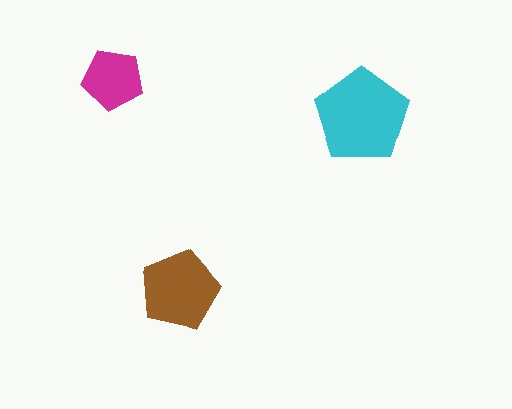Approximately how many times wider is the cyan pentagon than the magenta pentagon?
About 1.5 times wider.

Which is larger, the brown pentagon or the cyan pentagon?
The cyan one.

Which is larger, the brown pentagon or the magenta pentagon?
The brown one.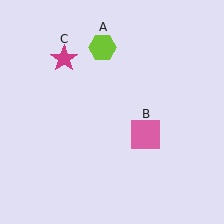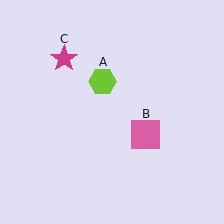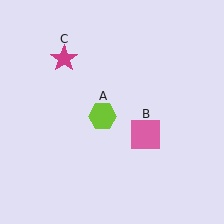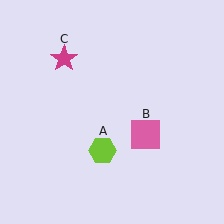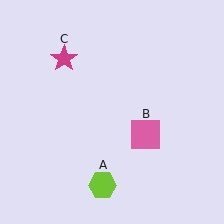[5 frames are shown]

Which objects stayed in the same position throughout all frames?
Pink square (object B) and magenta star (object C) remained stationary.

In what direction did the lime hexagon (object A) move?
The lime hexagon (object A) moved down.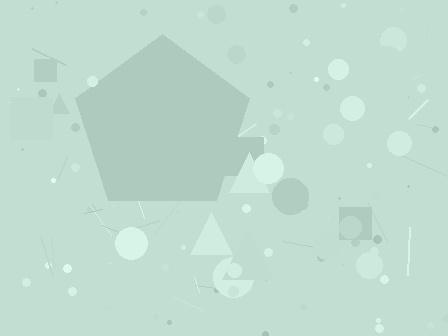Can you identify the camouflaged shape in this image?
The camouflaged shape is a pentagon.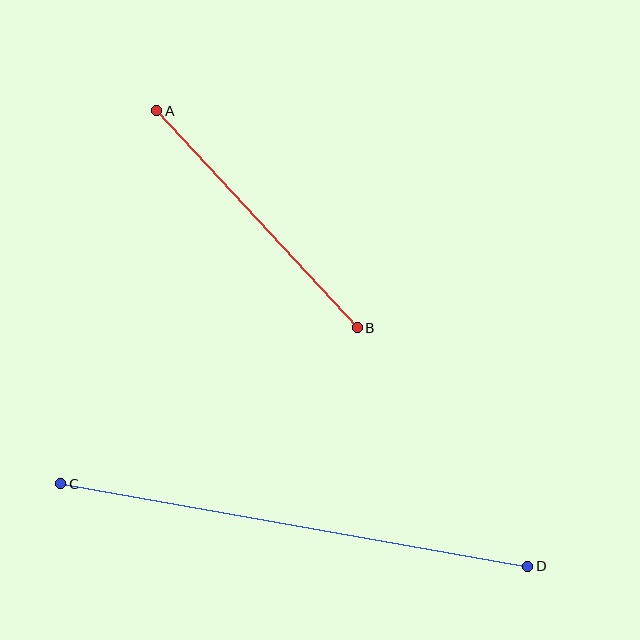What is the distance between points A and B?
The distance is approximately 295 pixels.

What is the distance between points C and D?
The distance is approximately 475 pixels.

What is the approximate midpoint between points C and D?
The midpoint is at approximately (294, 525) pixels.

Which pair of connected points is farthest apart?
Points C and D are farthest apart.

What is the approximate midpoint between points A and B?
The midpoint is at approximately (257, 219) pixels.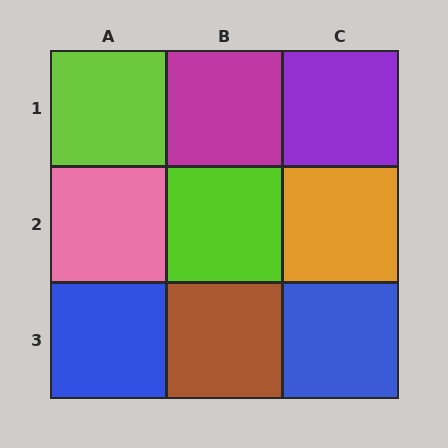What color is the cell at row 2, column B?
Lime.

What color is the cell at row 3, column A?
Blue.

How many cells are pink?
1 cell is pink.